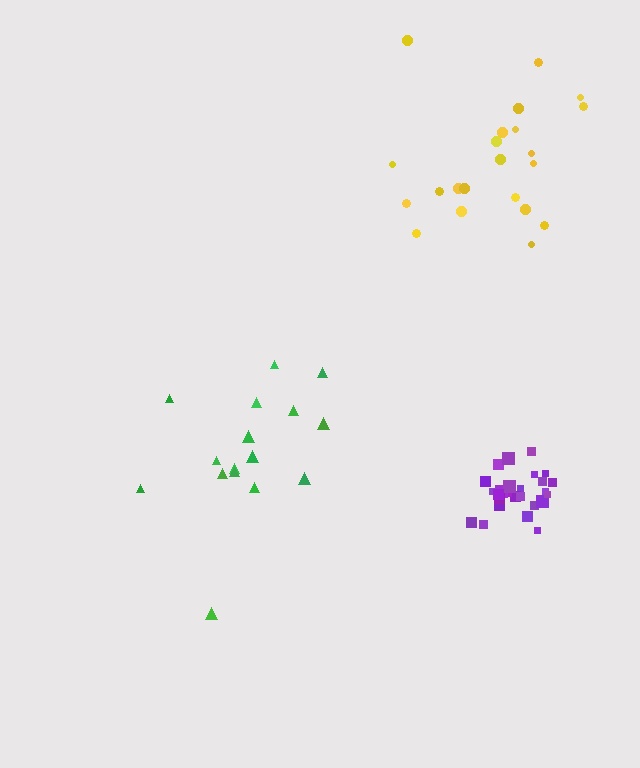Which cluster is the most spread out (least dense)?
Green.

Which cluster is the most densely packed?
Purple.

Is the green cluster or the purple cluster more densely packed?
Purple.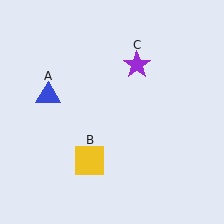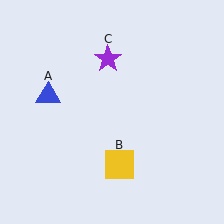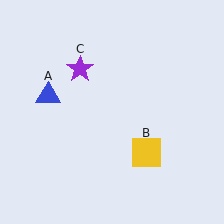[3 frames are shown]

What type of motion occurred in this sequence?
The yellow square (object B), purple star (object C) rotated counterclockwise around the center of the scene.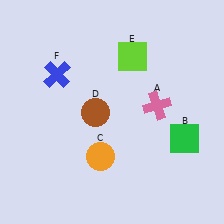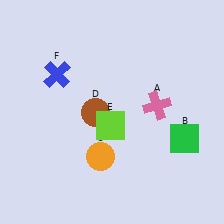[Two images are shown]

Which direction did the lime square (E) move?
The lime square (E) moved down.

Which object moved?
The lime square (E) moved down.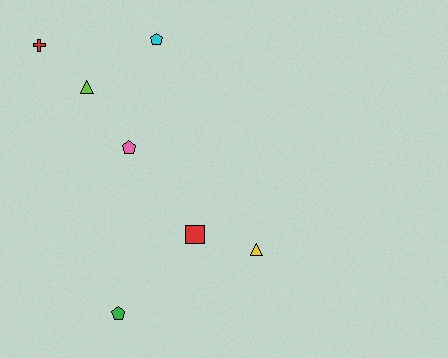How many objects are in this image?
There are 7 objects.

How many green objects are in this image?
There is 1 green object.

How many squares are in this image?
There is 1 square.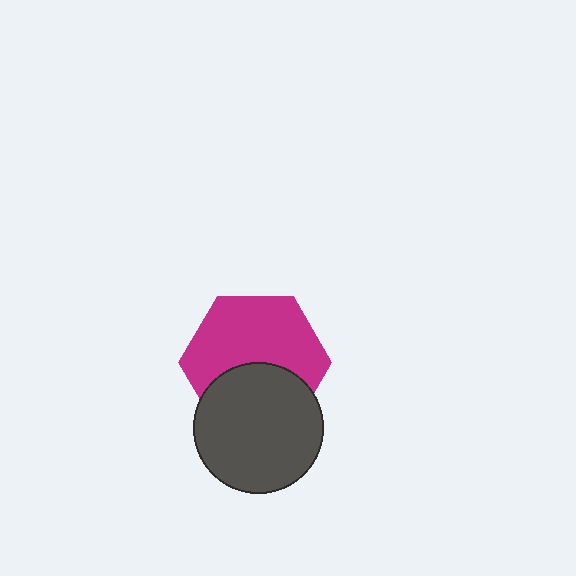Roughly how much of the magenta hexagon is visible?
About half of it is visible (roughly 61%).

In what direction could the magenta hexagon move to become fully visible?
The magenta hexagon could move up. That would shift it out from behind the dark gray circle entirely.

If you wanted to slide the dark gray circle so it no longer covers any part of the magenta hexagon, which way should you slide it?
Slide it down — that is the most direct way to separate the two shapes.